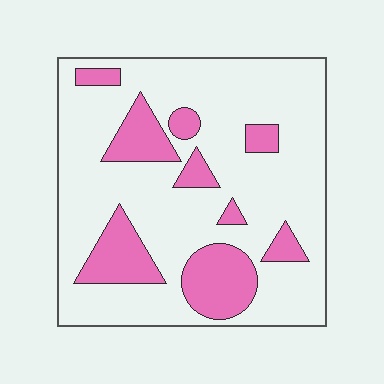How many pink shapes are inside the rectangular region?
9.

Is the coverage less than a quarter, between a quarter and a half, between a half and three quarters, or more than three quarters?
Less than a quarter.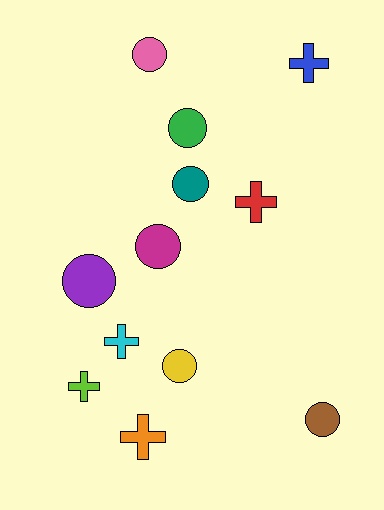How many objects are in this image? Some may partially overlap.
There are 12 objects.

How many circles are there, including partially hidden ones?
There are 7 circles.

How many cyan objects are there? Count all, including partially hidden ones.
There is 1 cyan object.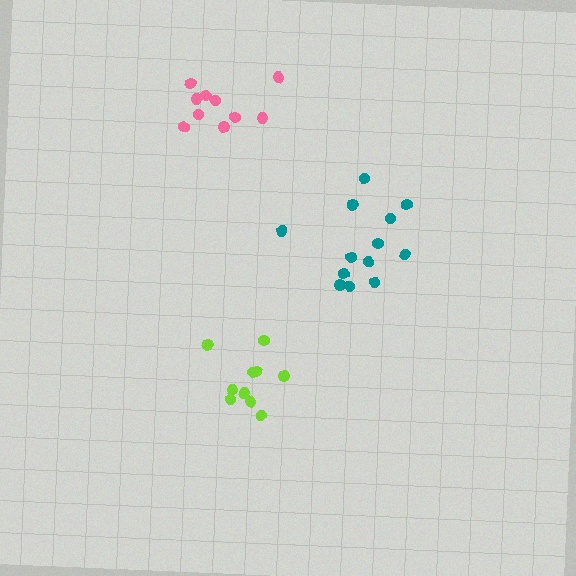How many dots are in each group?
Group 1: 10 dots, Group 2: 13 dots, Group 3: 10 dots (33 total).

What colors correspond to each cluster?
The clusters are colored: lime, teal, pink.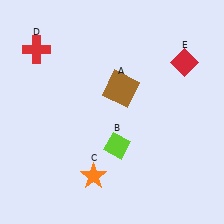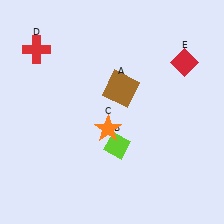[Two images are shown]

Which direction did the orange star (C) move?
The orange star (C) moved up.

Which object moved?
The orange star (C) moved up.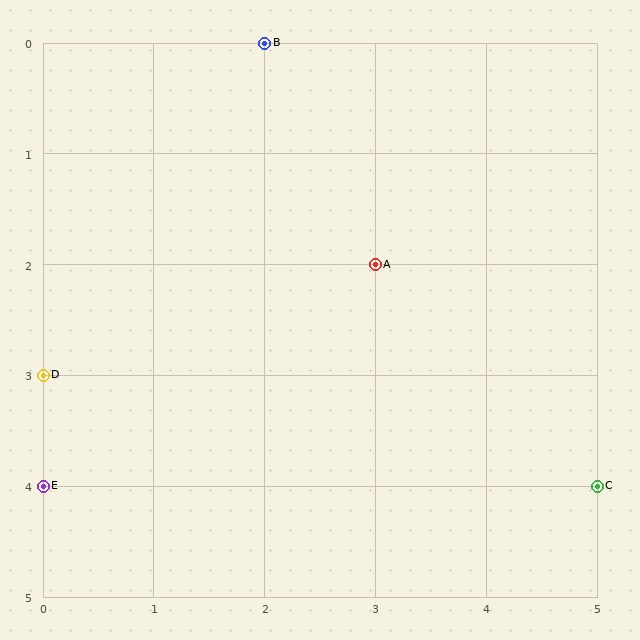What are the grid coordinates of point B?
Point B is at grid coordinates (2, 0).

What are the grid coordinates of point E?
Point E is at grid coordinates (0, 4).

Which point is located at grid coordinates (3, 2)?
Point A is at (3, 2).